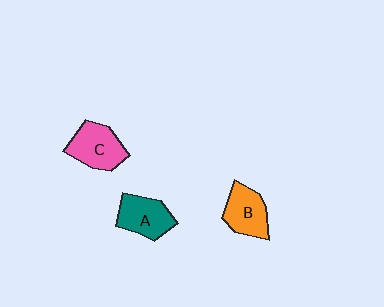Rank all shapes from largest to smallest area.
From largest to smallest: C (pink), A (teal), B (orange).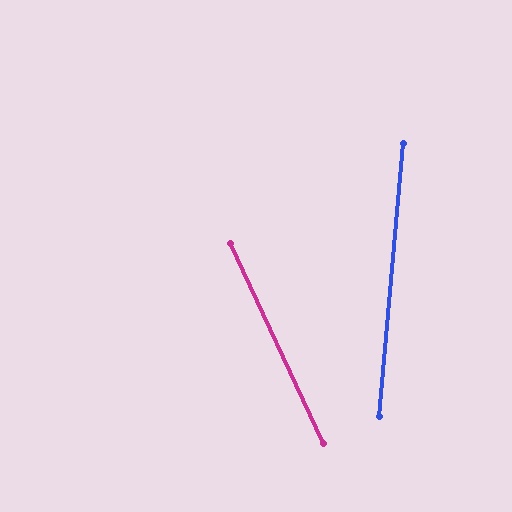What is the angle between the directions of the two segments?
Approximately 30 degrees.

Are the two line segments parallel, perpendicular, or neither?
Neither parallel nor perpendicular — they differ by about 30°.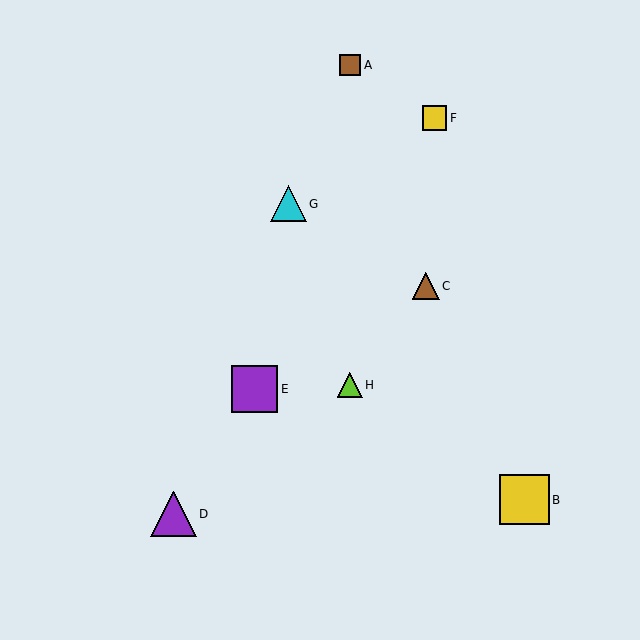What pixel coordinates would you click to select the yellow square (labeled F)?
Click at (434, 118) to select the yellow square F.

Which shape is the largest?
The yellow square (labeled B) is the largest.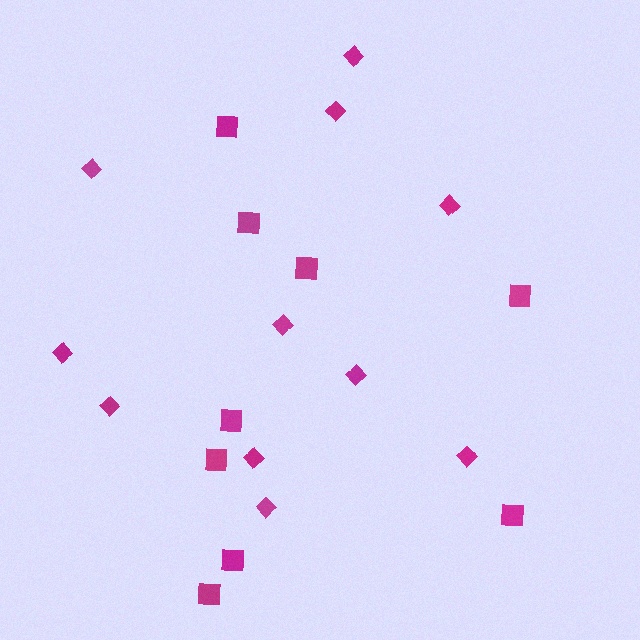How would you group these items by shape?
There are 2 groups: one group of diamonds (11) and one group of squares (9).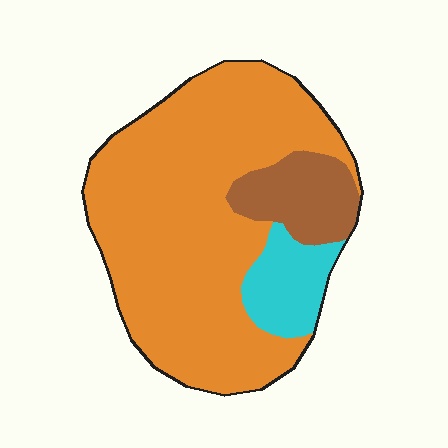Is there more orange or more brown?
Orange.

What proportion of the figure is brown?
Brown takes up about one eighth (1/8) of the figure.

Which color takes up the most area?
Orange, at roughly 75%.